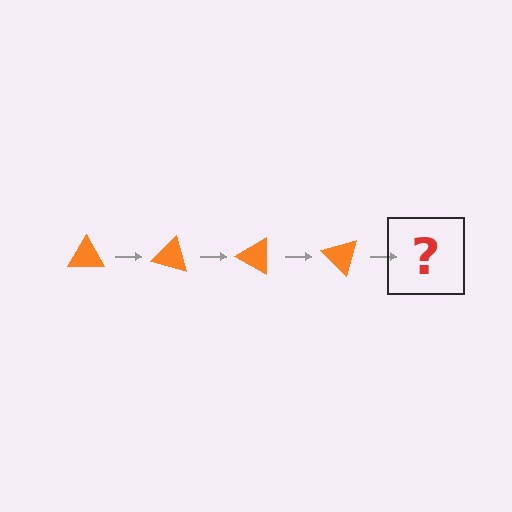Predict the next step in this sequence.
The next step is an orange triangle rotated 60 degrees.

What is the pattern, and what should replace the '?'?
The pattern is that the triangle rotates 15 degrees each step. The '?' should be an orange triangle rotated 60 degrees.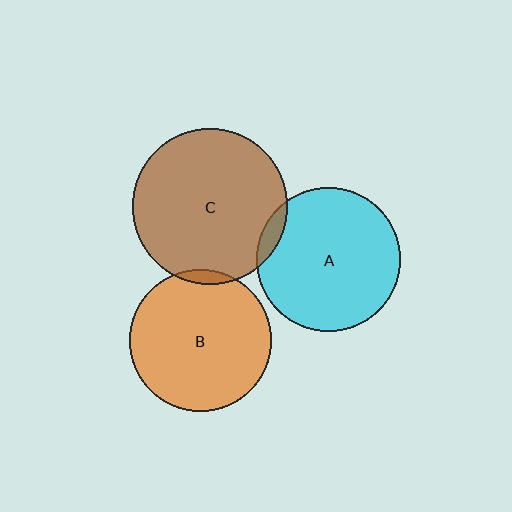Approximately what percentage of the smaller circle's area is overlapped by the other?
Approximately 5%.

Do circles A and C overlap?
Yes.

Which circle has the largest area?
Circle C (brown).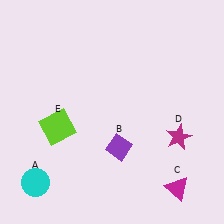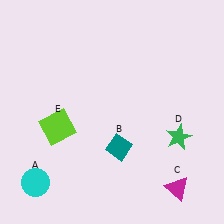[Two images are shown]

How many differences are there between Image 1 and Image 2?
There are 2 differences between the two images.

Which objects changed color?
B changed from purple to teal. D changed from magenta to green.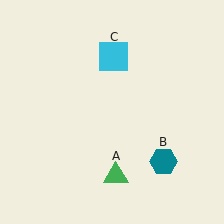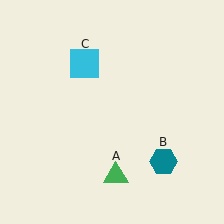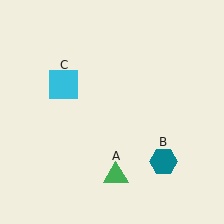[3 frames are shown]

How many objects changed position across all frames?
1 object changed position: cyan square (object C).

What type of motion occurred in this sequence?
The cyan square (object C) rotated counterclockwise around the center of the scene.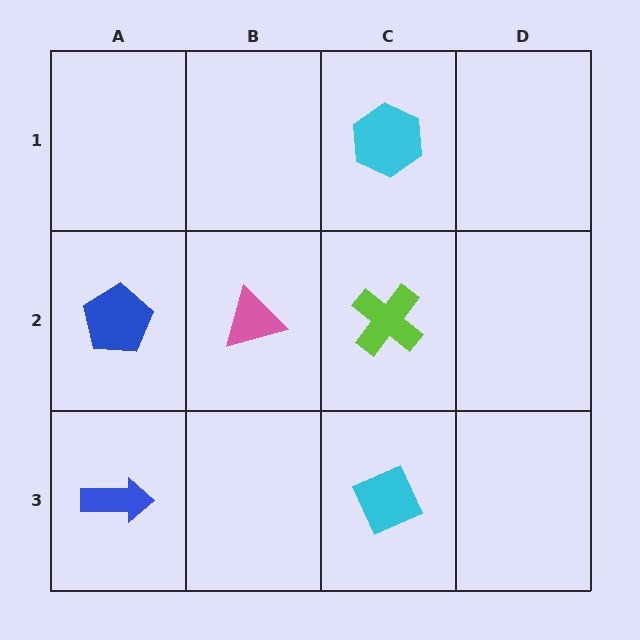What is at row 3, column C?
A cyan diamond.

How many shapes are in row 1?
1 shape.